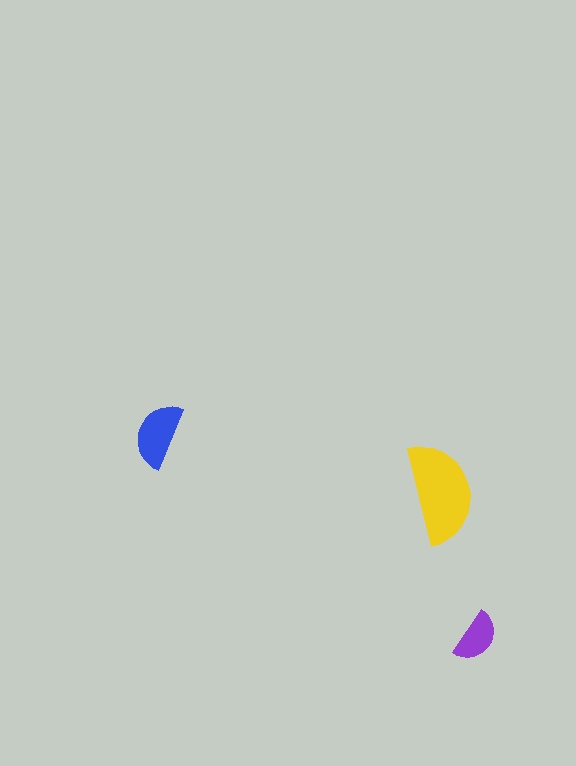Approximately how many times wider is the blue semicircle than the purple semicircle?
About 1.5 times wider.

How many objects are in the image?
There are 3 objects in the image.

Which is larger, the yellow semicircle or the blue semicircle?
The yellow one.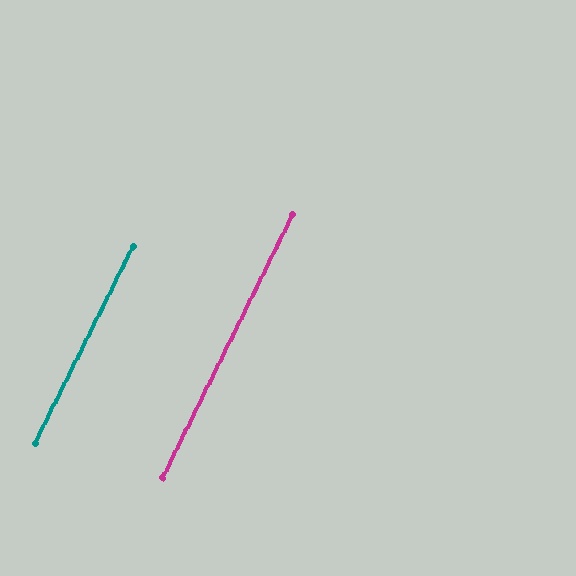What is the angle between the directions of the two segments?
Approximately 0 degrees.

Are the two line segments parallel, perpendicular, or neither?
Parallel — their directions differ by only 0.3°.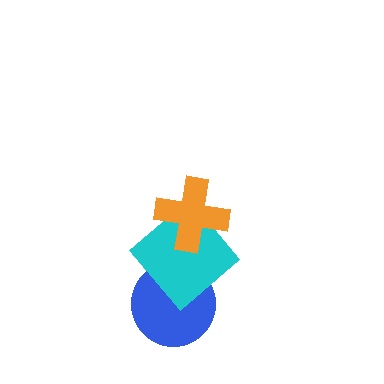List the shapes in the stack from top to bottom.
From top to bottom: the orange cross, the cyan diamond, the blue circle.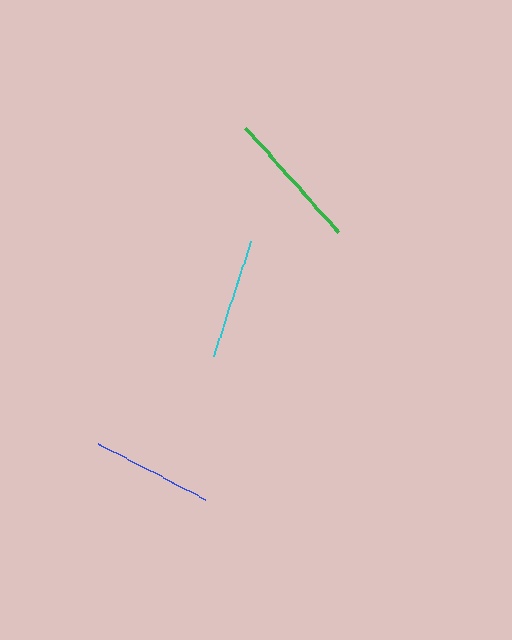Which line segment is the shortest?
The blue line is the shortest at approximately 121 pixels.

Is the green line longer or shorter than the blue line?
The green line is longer than the blue line.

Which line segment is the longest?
The green line is the longest at approximately 141 pixels.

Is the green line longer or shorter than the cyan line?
The green line is longer than the cyan line.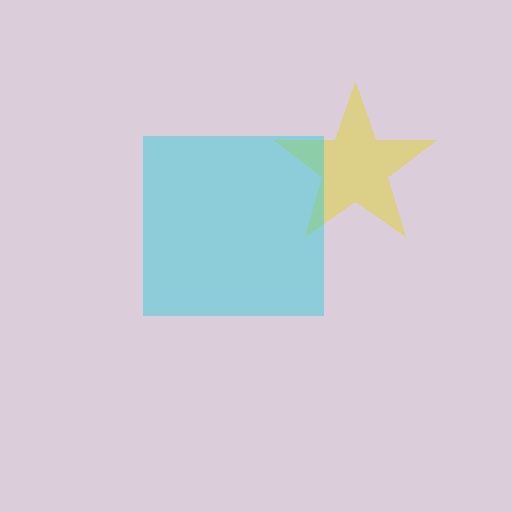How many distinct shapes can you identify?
There are 2 distinct shapes: a yellow star, a cyan square.